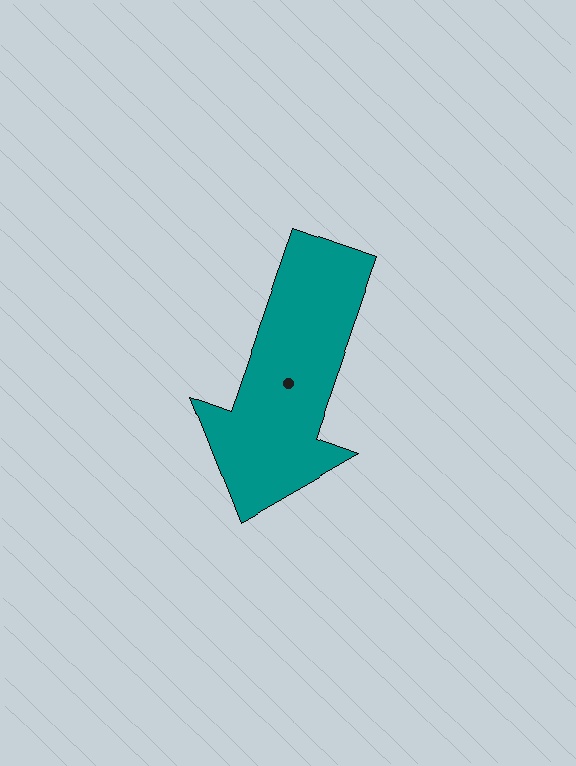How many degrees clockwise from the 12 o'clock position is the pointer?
Approximately 199 degrees.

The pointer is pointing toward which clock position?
Roughly 7 o'clock.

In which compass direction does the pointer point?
South.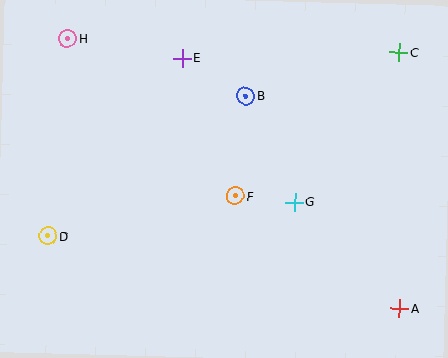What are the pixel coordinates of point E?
Point E is at (183, 58).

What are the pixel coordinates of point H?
Point H is at (67, 39).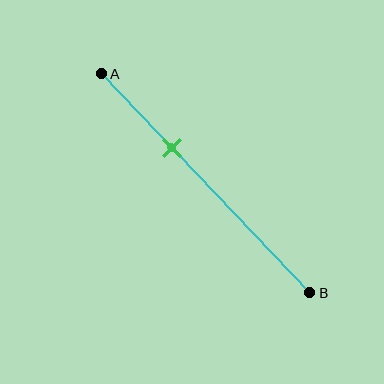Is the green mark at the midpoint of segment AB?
No, the mark is at about 35% from A, not at the 50% midpoint.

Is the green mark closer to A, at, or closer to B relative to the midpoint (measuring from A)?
The green mark is closer to point A than the midpoint of segment AB.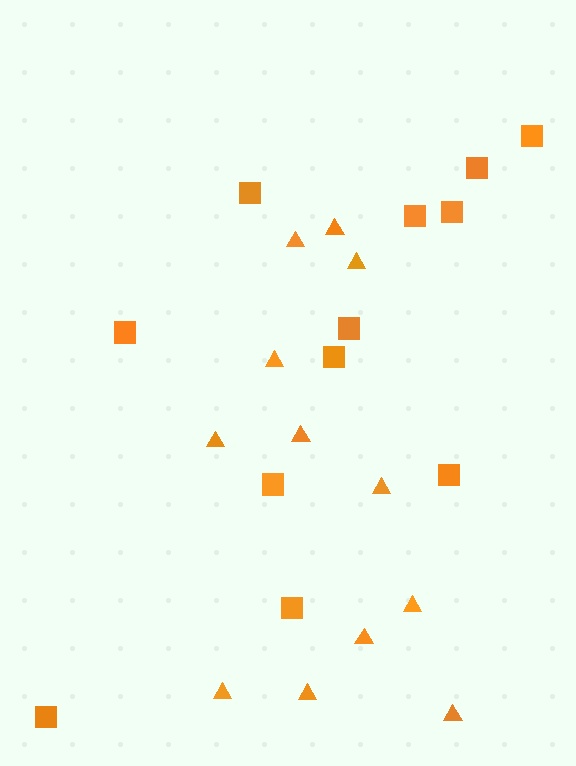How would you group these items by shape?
There are 2 groups: one group of squares (12) and one group of triangles (12).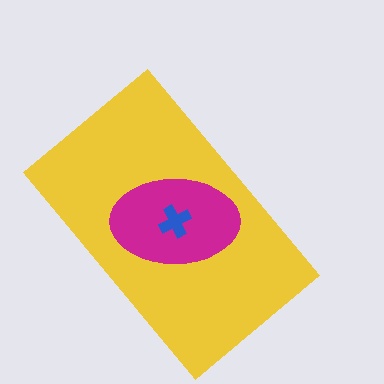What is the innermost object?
The blue cross.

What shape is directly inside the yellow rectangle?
The magenta ellipse.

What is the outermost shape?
The yellow rectangle.